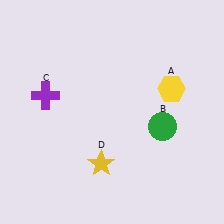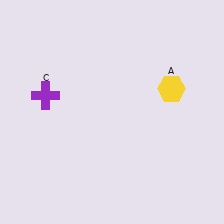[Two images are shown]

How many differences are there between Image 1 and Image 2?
There are 2 differences between the two images.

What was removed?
The green circle (B), the yellow star (D) were removed in Image 2.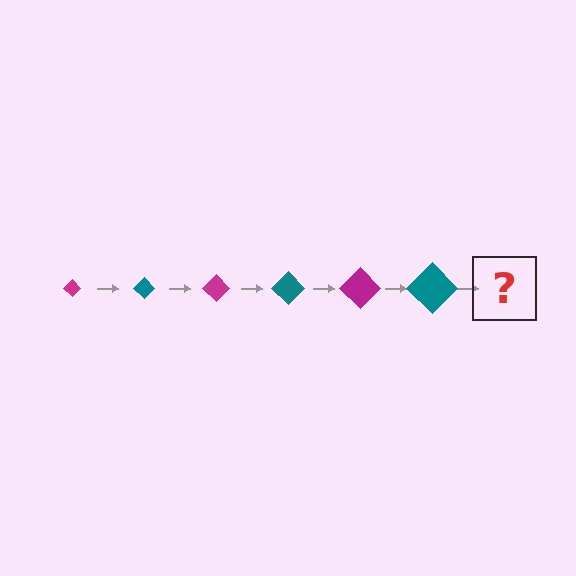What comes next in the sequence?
The next element should be a magenta diamond, larger than the previous one.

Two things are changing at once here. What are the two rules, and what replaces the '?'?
The two rules are that the diamond grows larger each step and the color cycles through magenta and teal. The '?' should be a magenta diamond, larger than the previous one.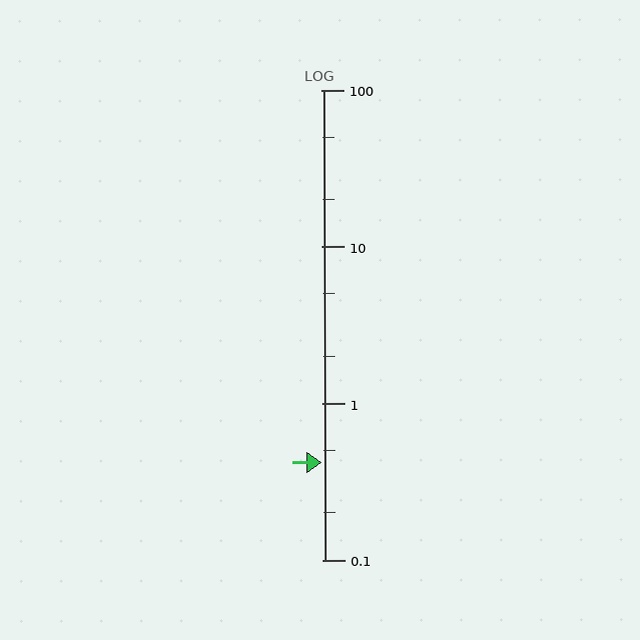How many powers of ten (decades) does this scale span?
The scale spans 3 decades, from 0.1 to 100.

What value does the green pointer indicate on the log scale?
The pointer indicates approximately 0.42.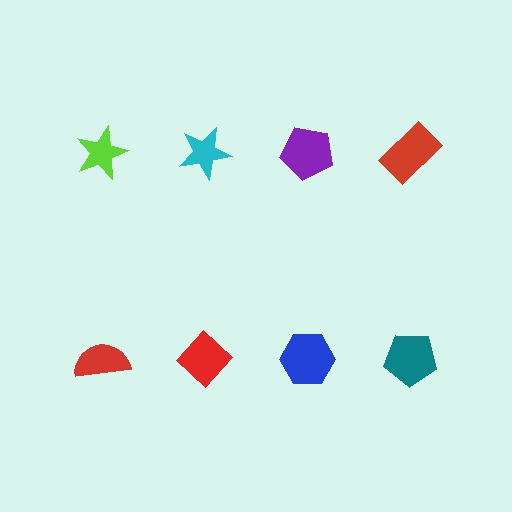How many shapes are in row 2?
4 shapes.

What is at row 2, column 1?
A red semicircle.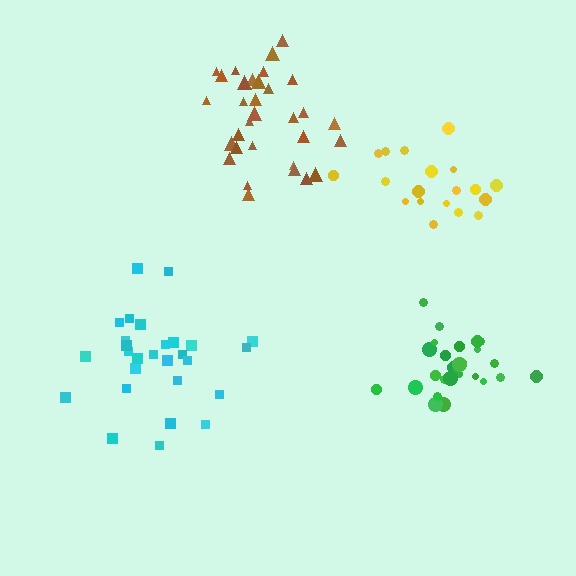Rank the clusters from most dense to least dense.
green, brown, cyan, yellow.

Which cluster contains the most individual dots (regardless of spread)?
Brown (32).